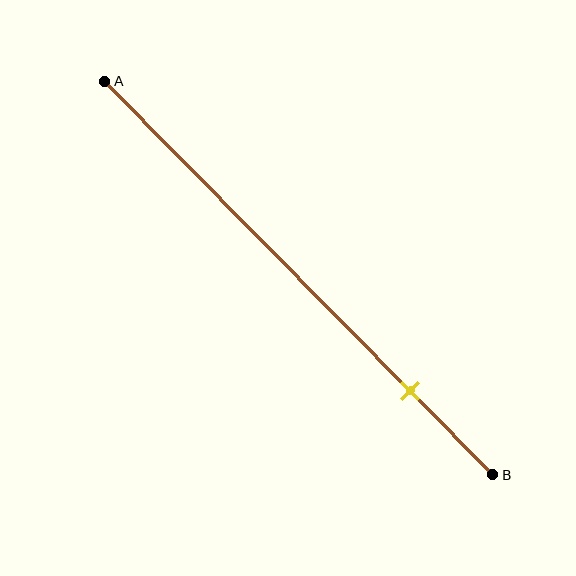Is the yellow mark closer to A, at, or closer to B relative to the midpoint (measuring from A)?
The yellow mark is closer to point B than the midpoint of segment AB.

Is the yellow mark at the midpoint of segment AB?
No, the mark is at about 80% from A, not at the 50% midpoint.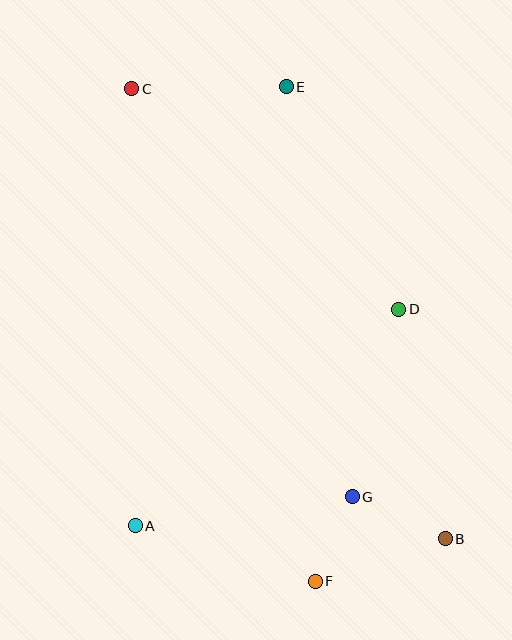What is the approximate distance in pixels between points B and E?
The distance between B and E is approximately 479 pixels.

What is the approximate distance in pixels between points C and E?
The distance between C and E is approximately 155 pixels.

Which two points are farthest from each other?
Points B and C are farthest from each other.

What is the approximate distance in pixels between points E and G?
The distance between E and G is approximately 415 pixels.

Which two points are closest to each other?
Points F and G are closest to each other.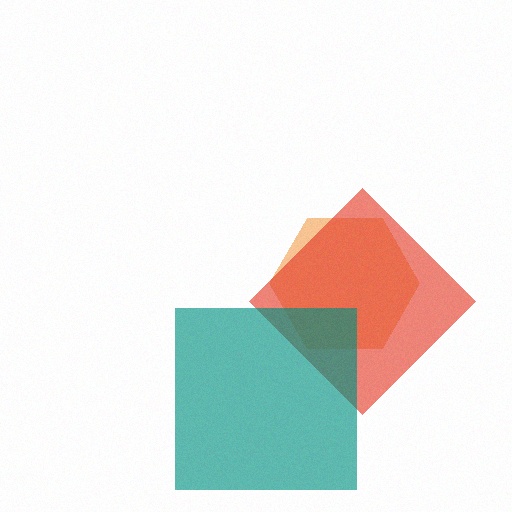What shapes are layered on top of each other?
The layered shapes are: an orange hexagon, a red diamond, a teal square.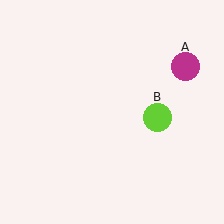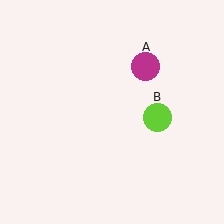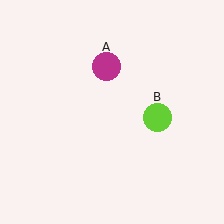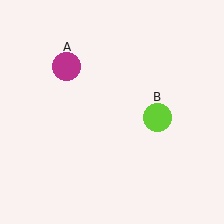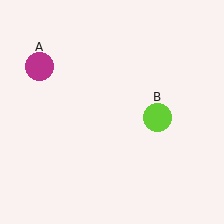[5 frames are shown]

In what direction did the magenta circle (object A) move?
The magenta circle (object A) moved left.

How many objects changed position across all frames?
1 object changed position: magenta circle (object A).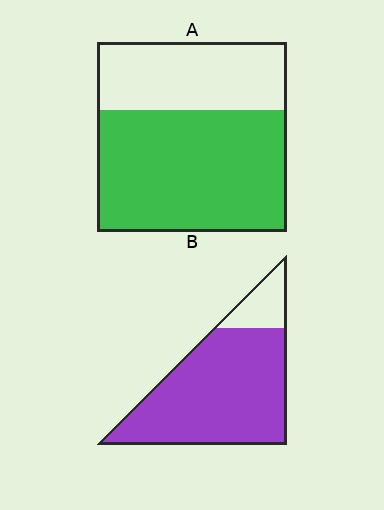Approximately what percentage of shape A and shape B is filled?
A is approximately 65% and B is approximately 85%.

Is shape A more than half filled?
Yes.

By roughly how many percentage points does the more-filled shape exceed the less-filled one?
By roughly 20 percentage points (B over A).